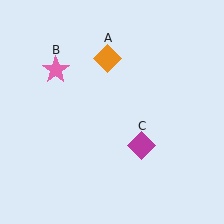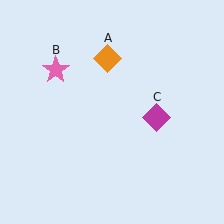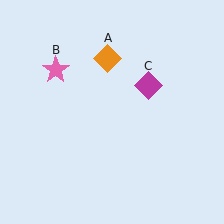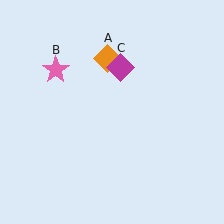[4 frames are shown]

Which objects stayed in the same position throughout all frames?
Orange diamond (object A) and pink star (object B) remained stationary.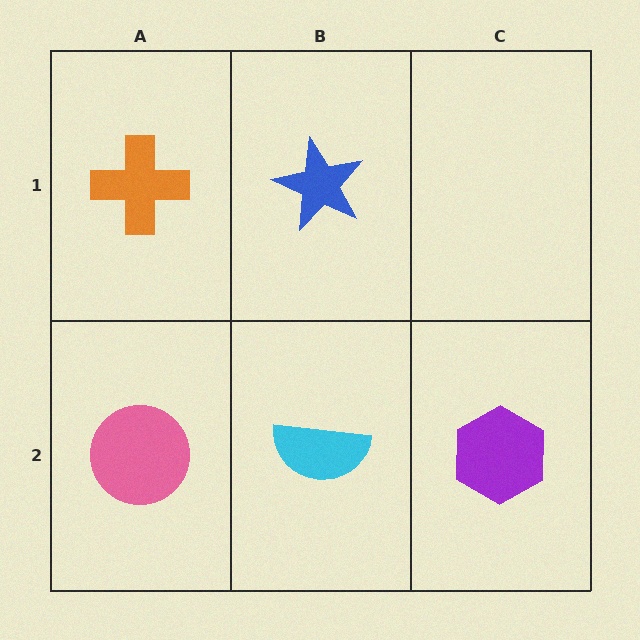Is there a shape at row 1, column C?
No, that cell is empty.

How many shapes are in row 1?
2 shapes.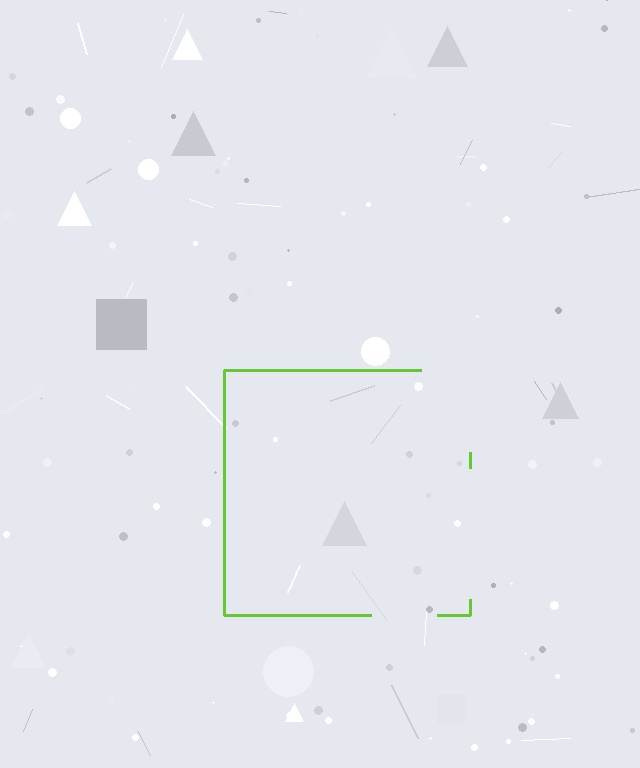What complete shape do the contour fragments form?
The contour fragments form a square.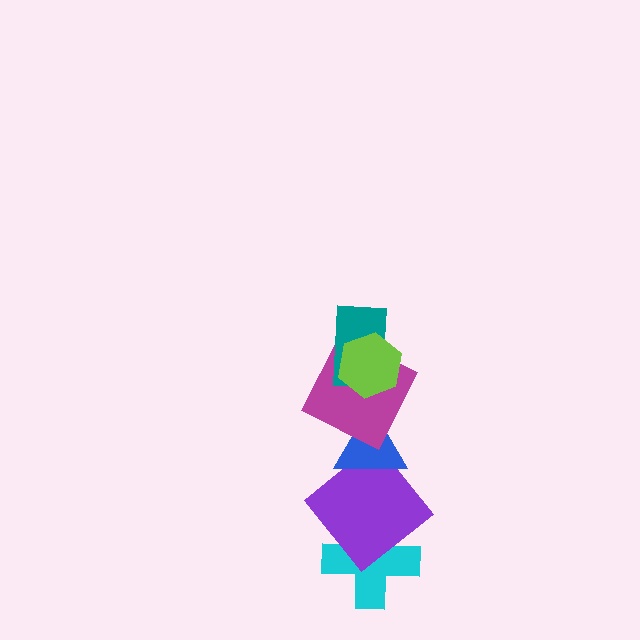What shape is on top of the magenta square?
The teal rectangle is on top of the magenta square.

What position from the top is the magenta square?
The magenta square is 3rd from the top.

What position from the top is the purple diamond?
The purple diamond is 5th from the top.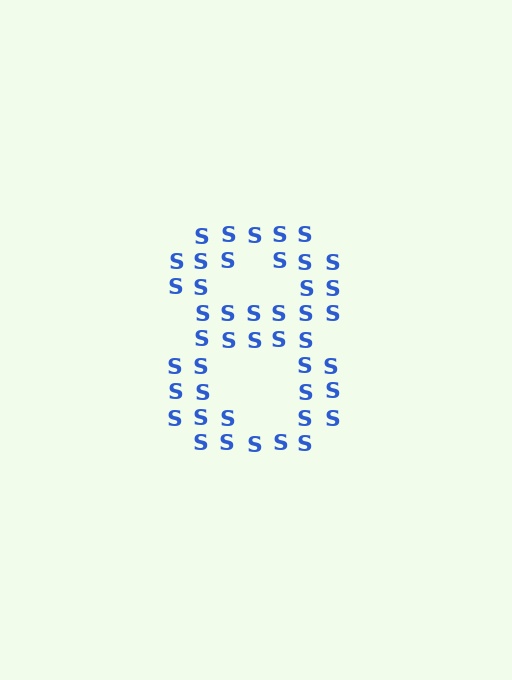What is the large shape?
The large shape is the digit 8.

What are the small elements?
The small elements are letter S's.